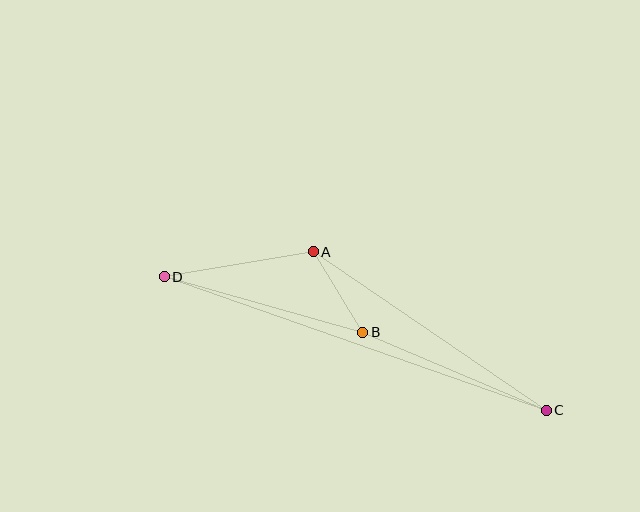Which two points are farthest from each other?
Points C and D are farthest from each other.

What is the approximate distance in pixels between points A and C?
The distance between A and C is approximately 282 pixels.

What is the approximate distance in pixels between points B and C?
The distance between B and C is approximately 200 pixels.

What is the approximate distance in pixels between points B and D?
The distance between B and D is approximately 206 pixels.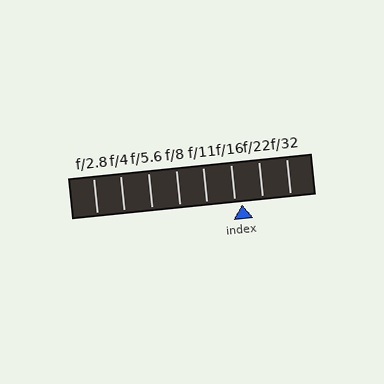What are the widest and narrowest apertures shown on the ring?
The widest aperture shown is f/2.8 and the narrowest is f/32.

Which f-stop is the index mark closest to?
The index mark is closest to f/16.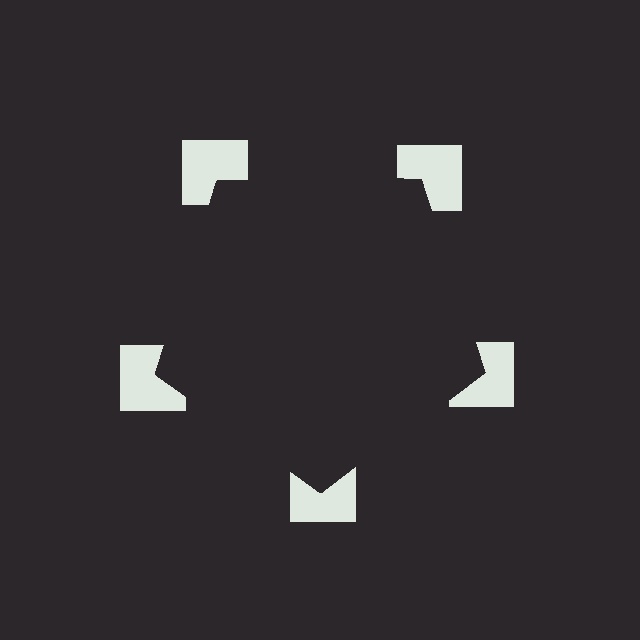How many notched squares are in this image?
There are 5 — one at each vertex of the illusory pentagon.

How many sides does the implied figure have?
5 sides.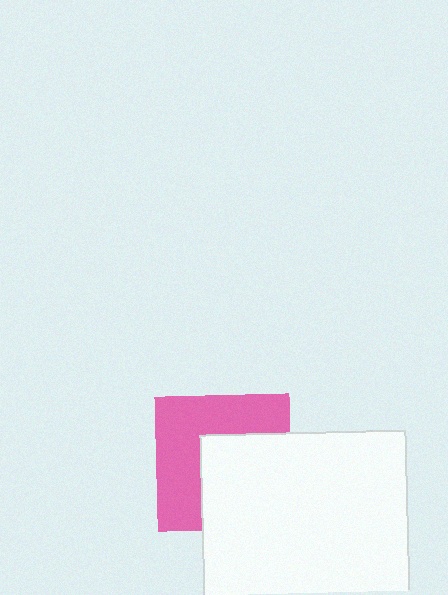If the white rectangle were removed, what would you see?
You would see the complete pink square.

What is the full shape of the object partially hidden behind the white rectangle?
The partially hidden object is a pink square.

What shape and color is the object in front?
The object in front is a white rectangle.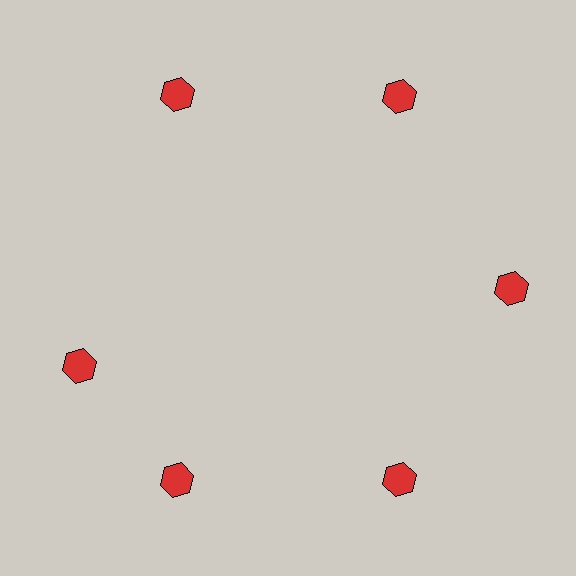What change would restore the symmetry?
The symmetry would be restored by rotating it back into even spacing with its neighbors so that all 6 hexagons sit at equal angles and equal distance from the center.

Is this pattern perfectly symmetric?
No. The 6 red hexagons are arranged in a ring, but one element near the 9 o'clock position is rotated out of alignment along the ring, breaking the 6-fold rotational symmetry.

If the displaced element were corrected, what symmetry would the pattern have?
It would have 6-fold rotational symmetry — the pattern would map onto itself every 60 degrees.